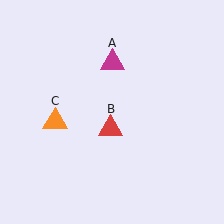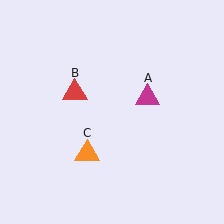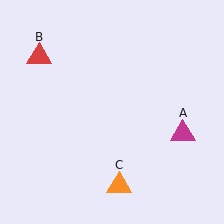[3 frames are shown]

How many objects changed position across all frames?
3 objects changed position: magenta triangle (object A), red triangle (object B), orange triangle (object C).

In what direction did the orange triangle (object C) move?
The orange triangle (object C) moved down and to the right.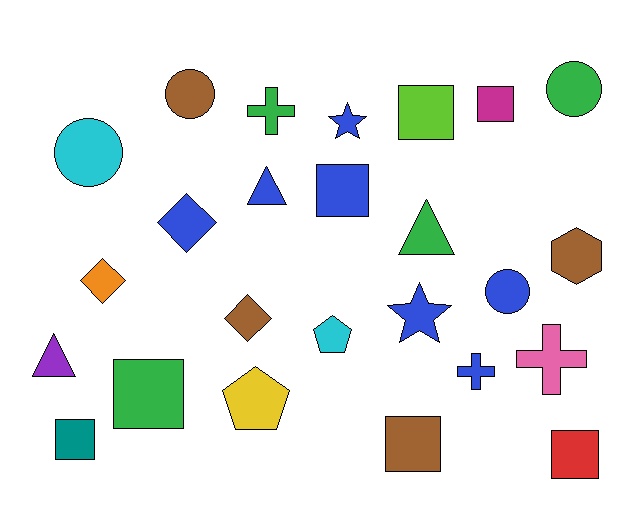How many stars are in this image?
There are 2 stars.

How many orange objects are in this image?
There is 1 orange object.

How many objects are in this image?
There are 25 objects.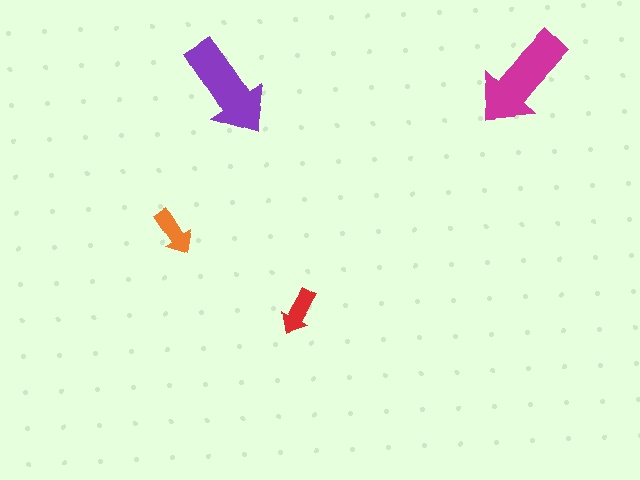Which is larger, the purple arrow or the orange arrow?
The purple one.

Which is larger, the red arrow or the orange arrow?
The orange one.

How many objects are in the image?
There are 4 objects in the image.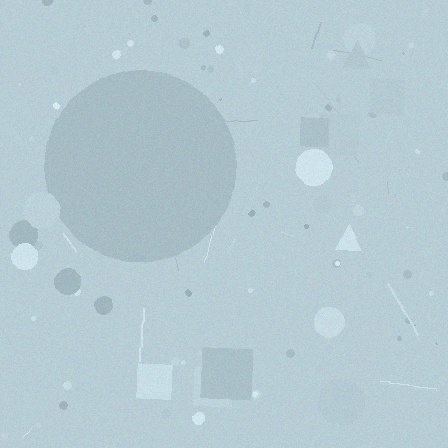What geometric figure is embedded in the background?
A circle is embedded in the background.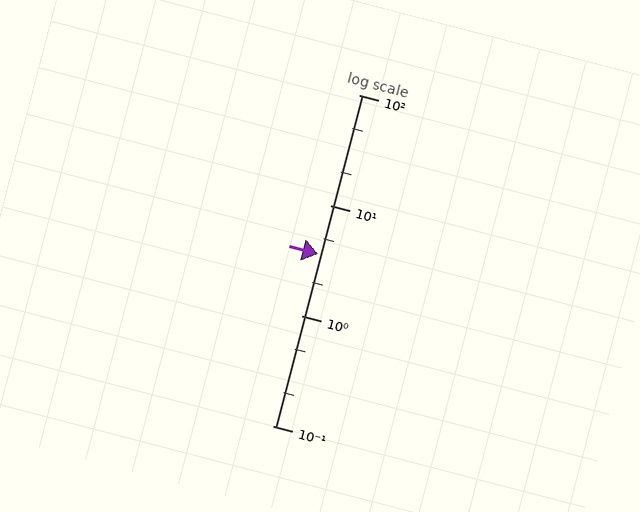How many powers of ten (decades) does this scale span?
The scale spans 3 decades, from 0.1 to 100.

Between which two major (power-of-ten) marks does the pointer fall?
The pointer is between 1 and 10.